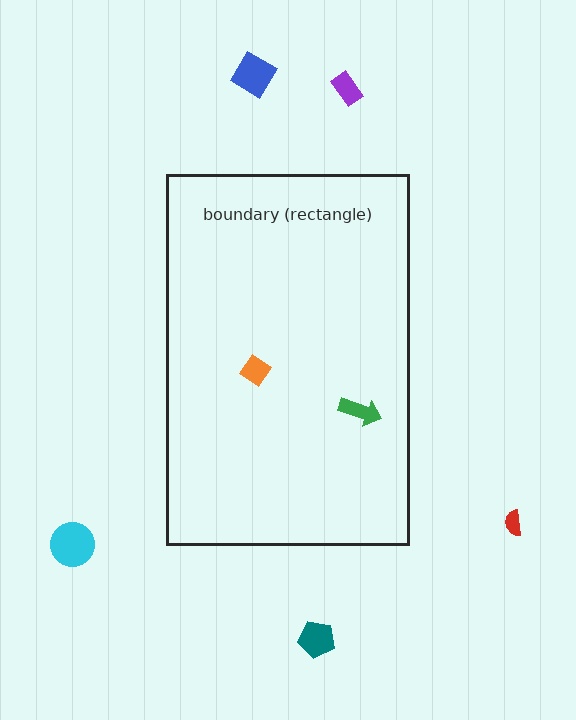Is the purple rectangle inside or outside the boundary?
Outside.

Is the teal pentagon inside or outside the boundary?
Outside.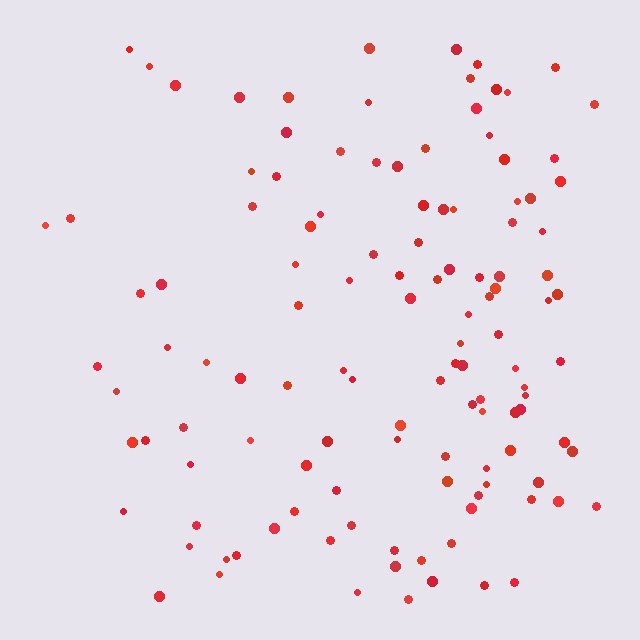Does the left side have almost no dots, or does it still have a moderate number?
Still a moderate number, just noticeably fewer than the right.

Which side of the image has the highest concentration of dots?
The right.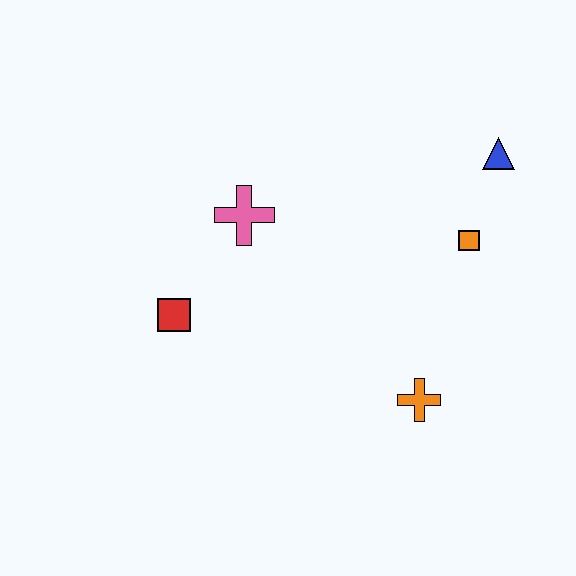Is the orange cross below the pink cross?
Yes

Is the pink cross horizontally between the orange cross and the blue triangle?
No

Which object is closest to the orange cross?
The orange square is closest to the orange cross.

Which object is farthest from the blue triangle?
The red square is farthest from the blue triangle.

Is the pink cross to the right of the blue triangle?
No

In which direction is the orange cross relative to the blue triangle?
The orange cross is below the blue triangle.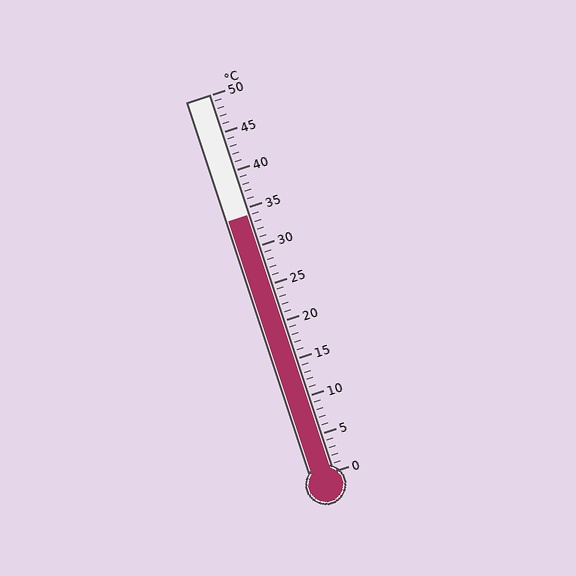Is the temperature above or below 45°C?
The temperature is below 45°C.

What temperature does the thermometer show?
The thermometer shows approximately 34°C.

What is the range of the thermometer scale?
The thermometer scale ranges from 0°C to 50°C.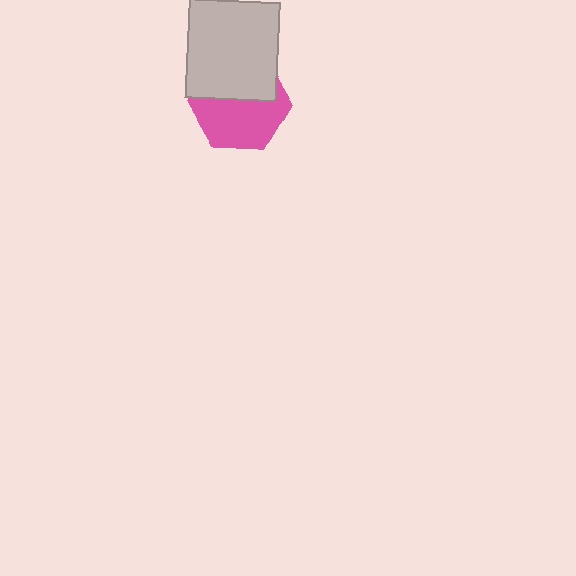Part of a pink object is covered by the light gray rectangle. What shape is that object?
It is a hexagon.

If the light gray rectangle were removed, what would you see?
You would see the complete pink hexagon.